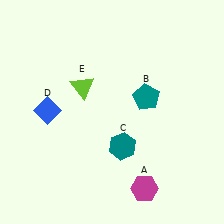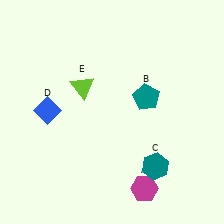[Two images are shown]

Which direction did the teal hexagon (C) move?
The teal hexagon (C) moved right.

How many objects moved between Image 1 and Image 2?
1 object moved between the two images.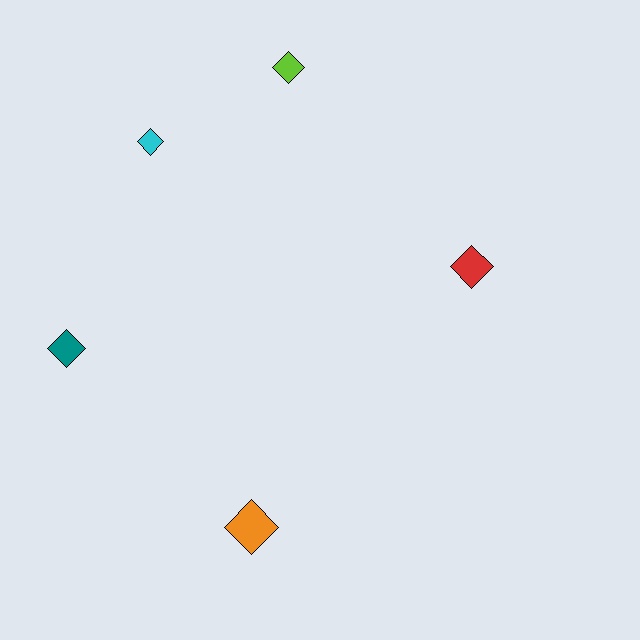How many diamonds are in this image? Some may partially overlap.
There are 5 diamonds.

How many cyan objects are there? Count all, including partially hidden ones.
There is 1 cyan object.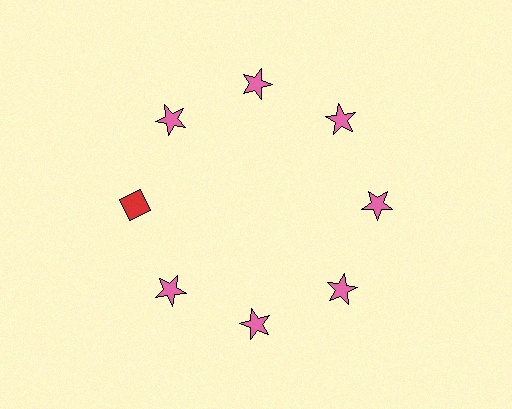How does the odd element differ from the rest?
It differs in both color (red instead of pink) and shape (diamond instead of star).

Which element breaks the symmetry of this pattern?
The red diamond at roughly the 9 o'clock position breaks the symmetry. All other shapes are pink stars.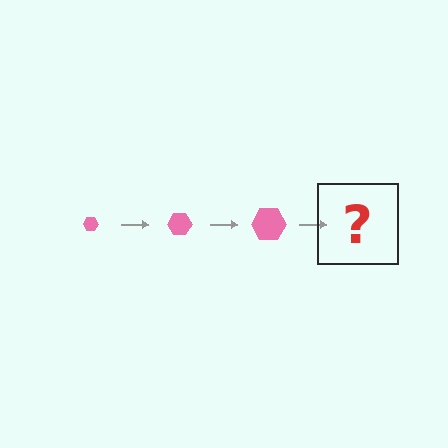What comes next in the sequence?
The next element should be a pink hexagon, larger than the previous one.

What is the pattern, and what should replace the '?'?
The pattern is that the hexagon gets progressively larger each step. The '?' should be a pink hexagon, larger than the previous one.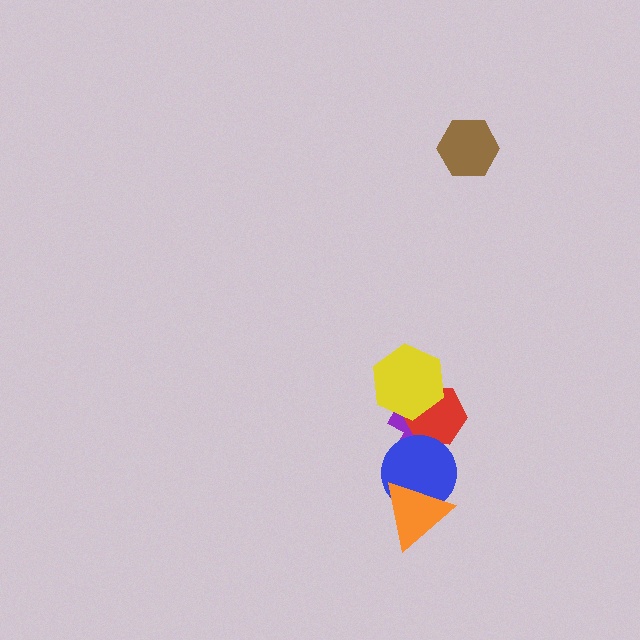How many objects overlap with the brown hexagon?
0 objects overlap with the brown hexagon.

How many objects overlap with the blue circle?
3 objects overlap with the blue circle.